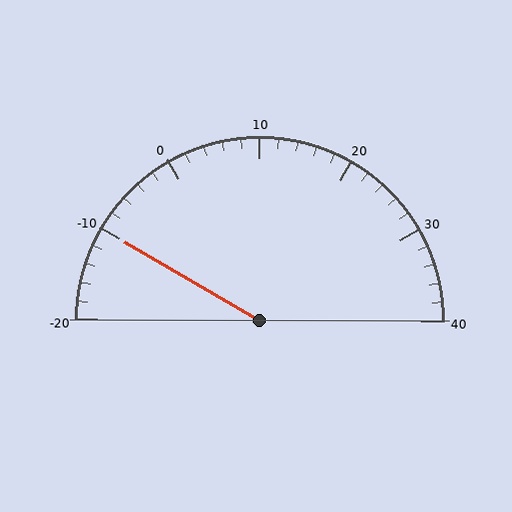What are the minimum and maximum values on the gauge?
The gauge ranges from -20 to 40.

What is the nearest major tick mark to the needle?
The nearest major tick mark is -10.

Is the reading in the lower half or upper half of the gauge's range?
The reading is in the lower half of the range (-20 to 40).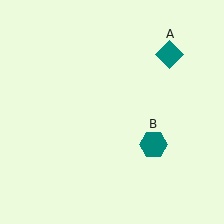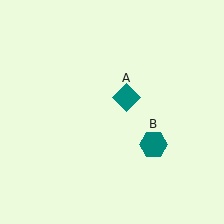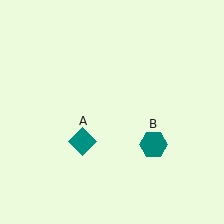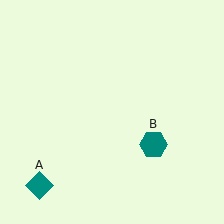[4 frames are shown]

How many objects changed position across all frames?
1 object changed position: teal diamond (object A).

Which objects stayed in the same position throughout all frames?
Teal hexagon (object B) remained stationary.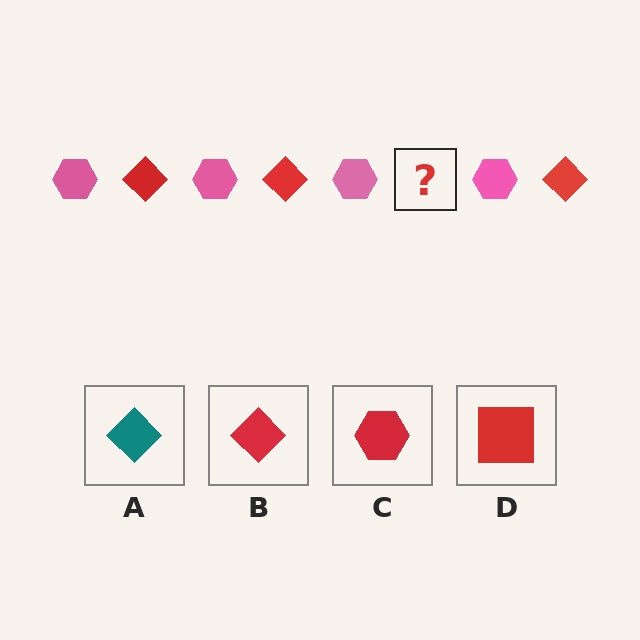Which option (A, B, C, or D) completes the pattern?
B.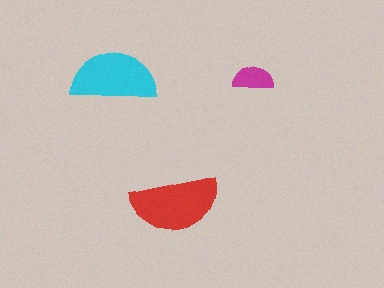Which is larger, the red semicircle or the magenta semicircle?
The red one.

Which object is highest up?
The magenta semicircle is topmost.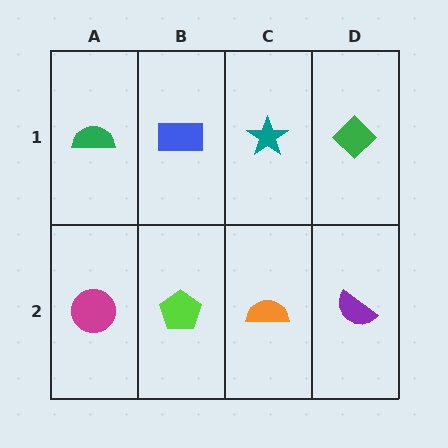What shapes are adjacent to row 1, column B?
A lime pentagon (row 2, column B), a green semicircle (row 1, column A), a teal star (row 1, column C).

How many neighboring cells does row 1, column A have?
2.